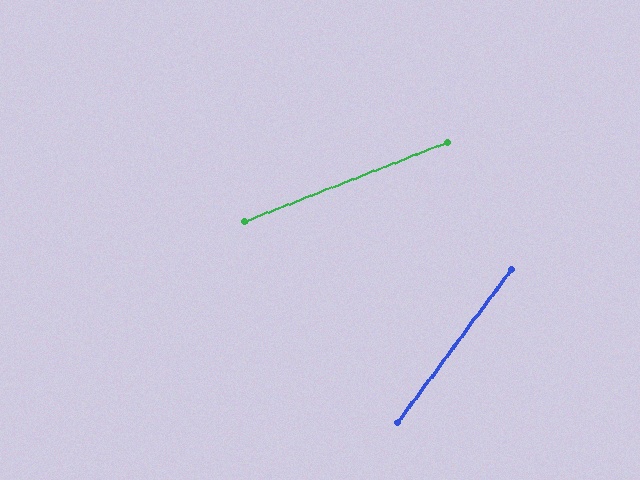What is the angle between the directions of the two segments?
Approximately 32 degrees.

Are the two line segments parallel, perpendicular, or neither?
Neither parallel nor perpendicular — they differ by about 32°.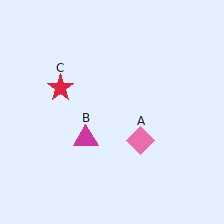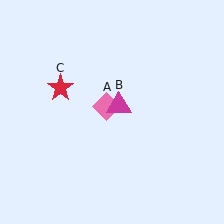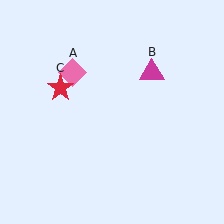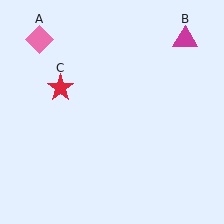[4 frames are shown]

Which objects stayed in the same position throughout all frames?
Red star (object C) remained stationary.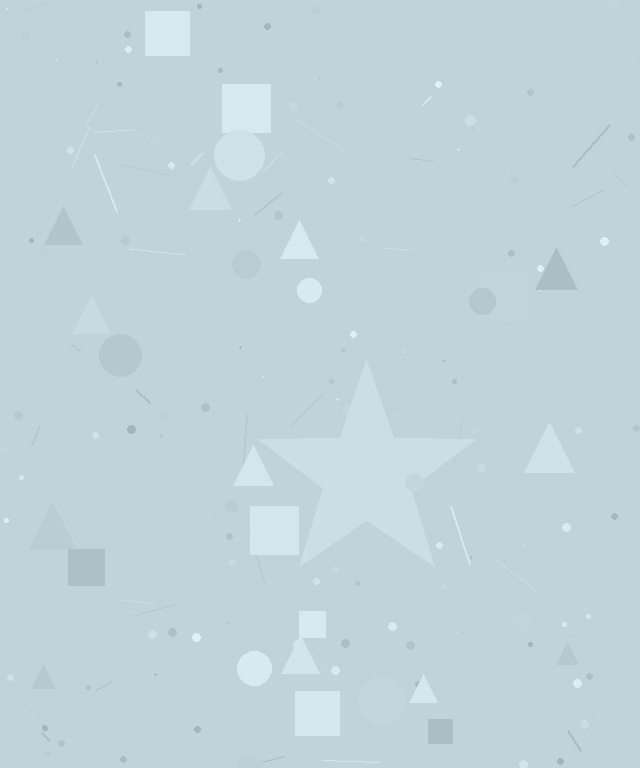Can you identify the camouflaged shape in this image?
The camouflaged shape is a star.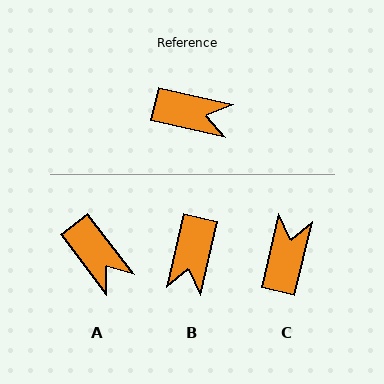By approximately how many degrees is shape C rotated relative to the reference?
Approximately 90 degrees counter-clockwise.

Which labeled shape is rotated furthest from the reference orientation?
B, about 90 degrees away.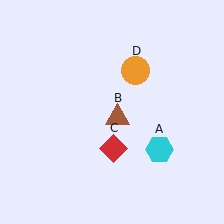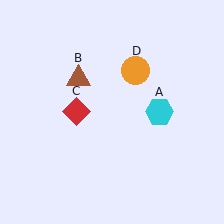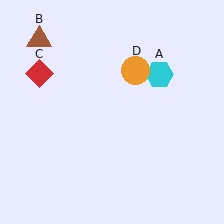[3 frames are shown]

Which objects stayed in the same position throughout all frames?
Orange circle (object D) remained stationary.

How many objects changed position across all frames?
3 objects changed position: cyan hexagon (object A), brown triangle (object B), red diamond (object C).